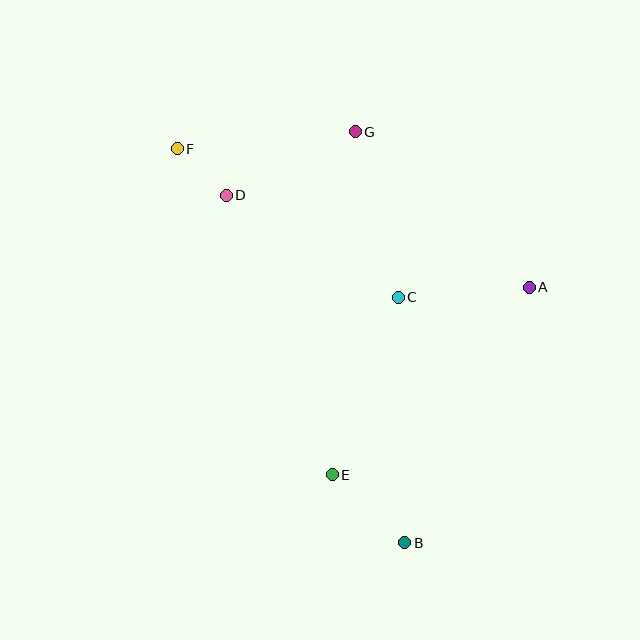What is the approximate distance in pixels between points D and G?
The distance between D and G is approximately 144 pixels.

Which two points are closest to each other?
Points D and F are closest to each other.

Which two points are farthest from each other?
Points B and F are farthest from each other.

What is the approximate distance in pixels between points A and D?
The distance between A and D is approximately 317 pixels.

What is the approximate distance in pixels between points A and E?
The distance between A and E is approximately 271 pixels.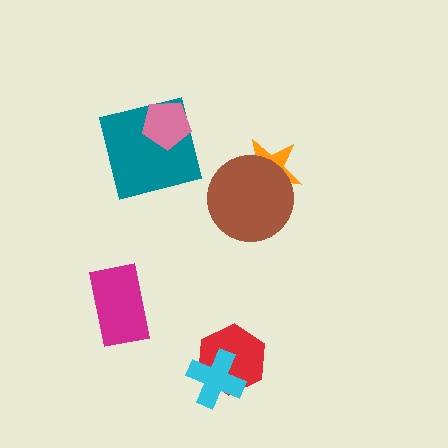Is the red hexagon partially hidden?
Yes, it is partially covered by another shape.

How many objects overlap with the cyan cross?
1 object overlaps with the cyan cross.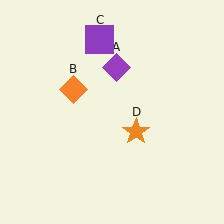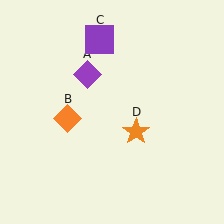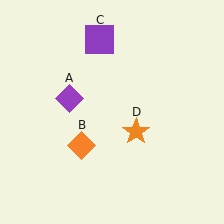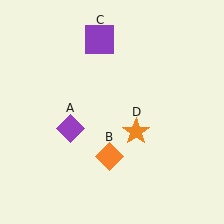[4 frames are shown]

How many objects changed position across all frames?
2 objects changed position: purple diamond (object A), orange diamond (object B).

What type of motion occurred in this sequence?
The purple diamond (object A), orange diamond (object B) rotated counterclockwise around the center of the scene.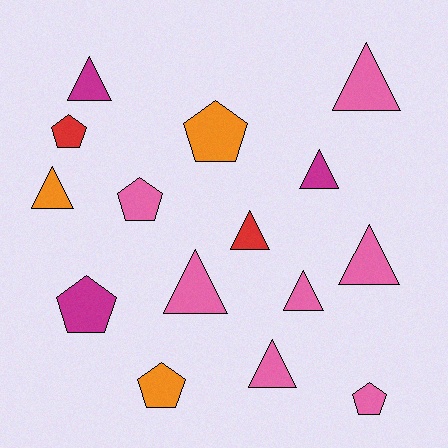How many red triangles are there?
There is 1 red triangle.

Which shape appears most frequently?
Triangle, with 9 objects.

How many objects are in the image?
There are 15 objects.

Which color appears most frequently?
Pink, with 7 objects.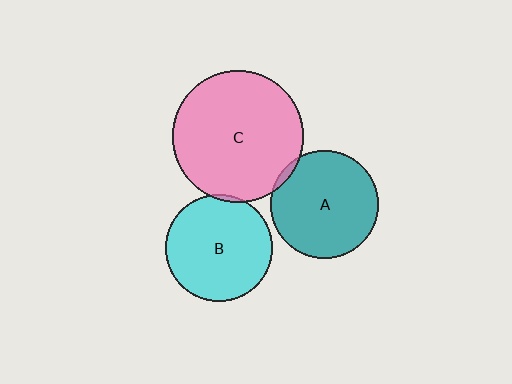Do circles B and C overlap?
Yes.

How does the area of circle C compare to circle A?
Approximately 1.5 times.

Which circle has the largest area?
Circle C (pink).